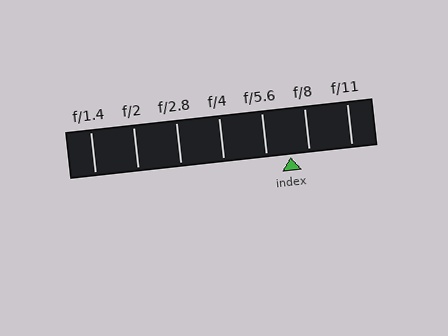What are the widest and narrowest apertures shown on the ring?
The widest aperture shown is f/1.4 and the narrowest is f/11.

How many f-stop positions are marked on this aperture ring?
There are 7 f-stop positions marked.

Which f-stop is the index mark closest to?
The index mark is closest to f/8.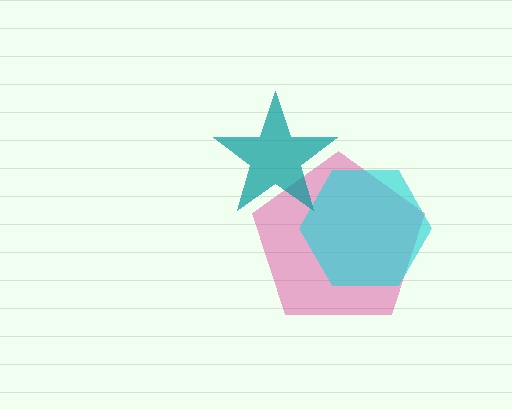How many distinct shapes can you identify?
There are 3 distinct shapes: a magenta pentagon, a cyan hexagon, a teal star.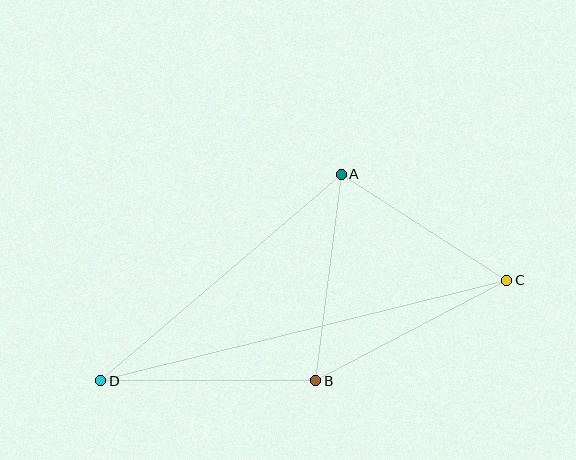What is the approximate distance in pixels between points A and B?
The distance between A and B is approximately 208 pixels.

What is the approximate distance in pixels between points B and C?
The distance between B and C is approximately 216 pixels.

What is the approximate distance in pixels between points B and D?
The distance between B and D is approximately 215 pixels.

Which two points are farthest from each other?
Points C and D are farthest from each other.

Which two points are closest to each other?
Points A and C are closest to each other.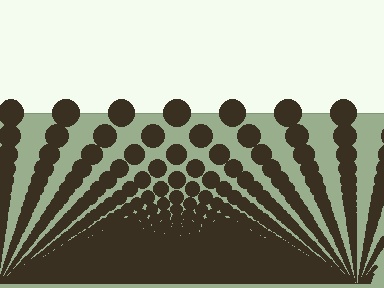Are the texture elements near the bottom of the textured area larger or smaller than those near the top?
Smaller. The gradient is inverted — elements near the bottom are smaller and denser.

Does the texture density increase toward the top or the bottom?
Density increases toward the bottom.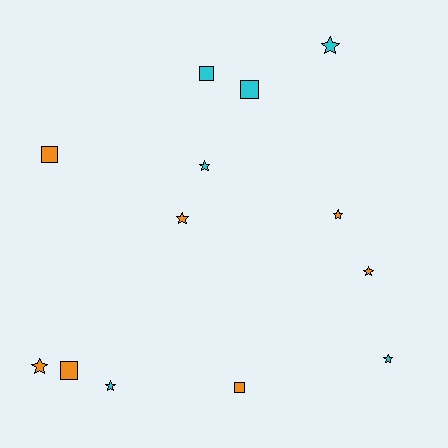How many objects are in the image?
There are 13 objects.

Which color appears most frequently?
Orange, with 7 objects.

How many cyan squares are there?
There are 2 cyan squares.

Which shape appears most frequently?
Star, with 8 objects.